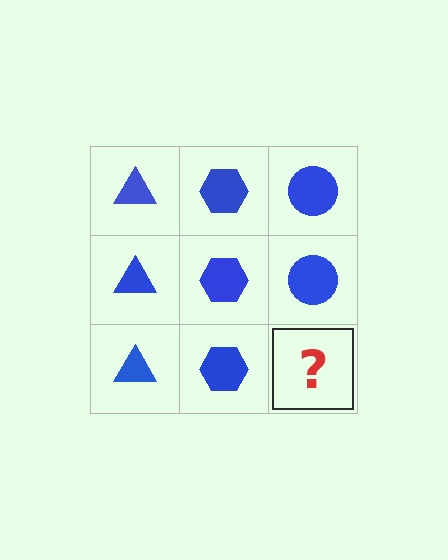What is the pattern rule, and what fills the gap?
The rule is that each column has a consistent shape. The gap should be filled with a blue circle.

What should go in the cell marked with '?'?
The missing cell should contain a blue circle.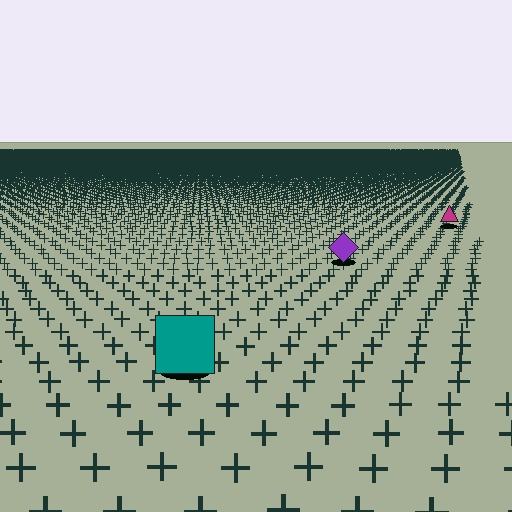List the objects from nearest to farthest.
From nearest to farthest: the teal square, the purple diamond, the magenta triangle.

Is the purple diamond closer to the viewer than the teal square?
No. The teal square is closer — you can tell from the texture gradient: the ground texture is coarser near it.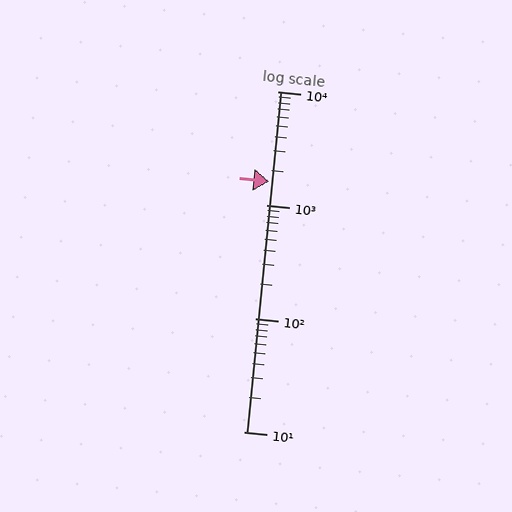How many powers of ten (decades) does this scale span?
The scale spans 3 decades, from 10 to 10000.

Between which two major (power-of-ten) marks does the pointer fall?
The pointer is between 1000 and 10000.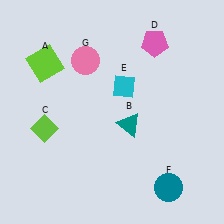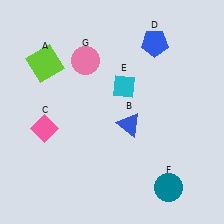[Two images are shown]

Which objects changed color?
B changed from teal to blue. C changed from lime to pink. D changed from pink to blue.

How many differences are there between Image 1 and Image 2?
There are 3 differences between the two images.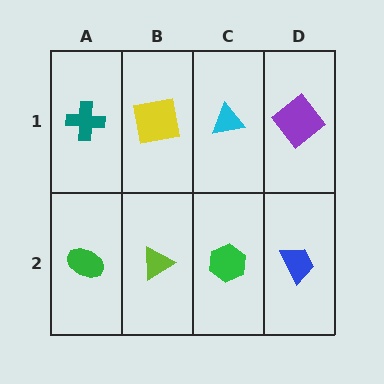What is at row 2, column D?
A blue trapezoid.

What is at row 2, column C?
A green hexagon.